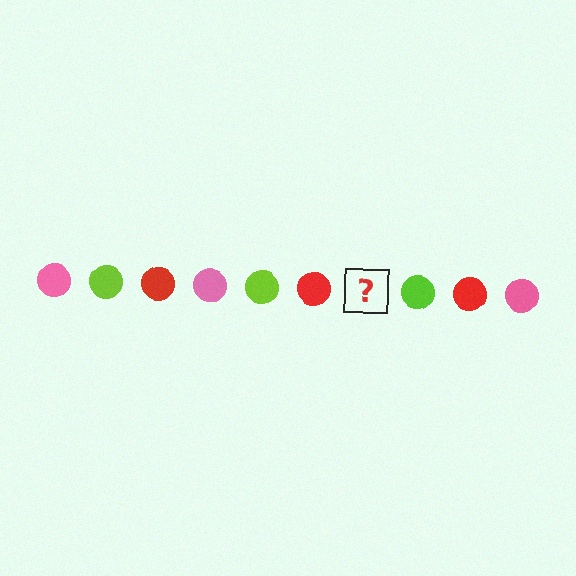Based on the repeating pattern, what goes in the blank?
The blank should be a pink circle.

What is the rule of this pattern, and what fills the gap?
The rule is that the pattern cycles through pink, lime, red circles. The gap should be filled with a pink circle.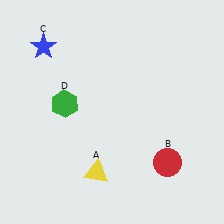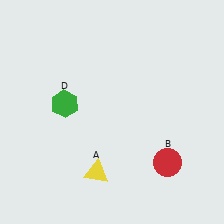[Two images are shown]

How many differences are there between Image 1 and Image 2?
There is 1 difference between the two images.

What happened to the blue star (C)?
The blue star (C) was removed in Image 2. It was in the top-left area of Image 1.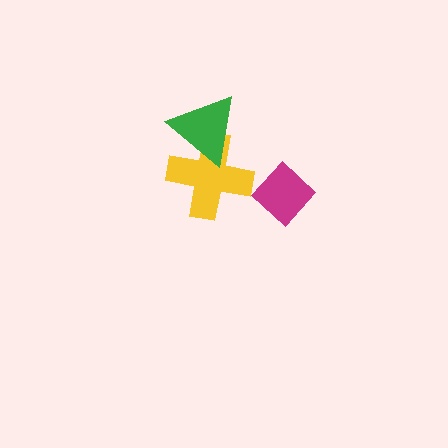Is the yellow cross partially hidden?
Yes, it is partially covered by another shape.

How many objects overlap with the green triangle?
1 object overlaps with the green triangle.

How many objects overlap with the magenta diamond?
0 objects overlap with the magenta diamond.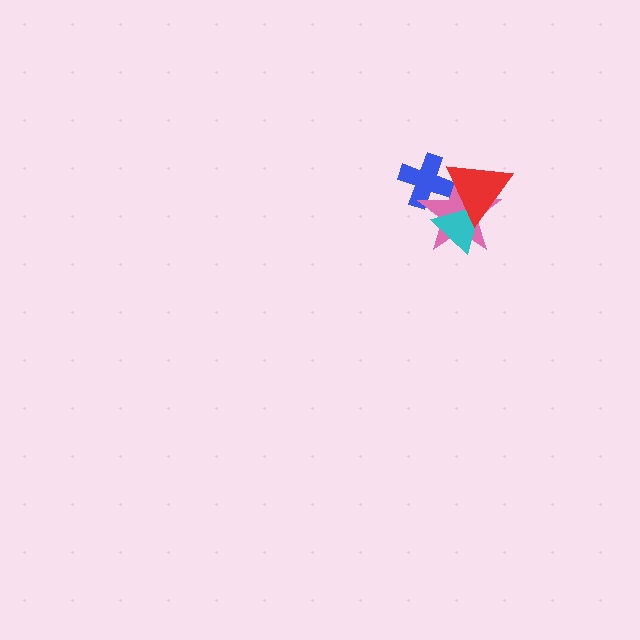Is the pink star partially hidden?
Yes, it is partially covered by another shape.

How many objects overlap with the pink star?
3 objects overlap with the pink star.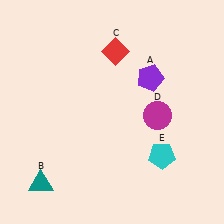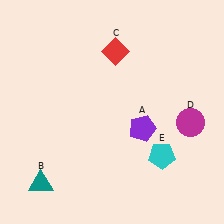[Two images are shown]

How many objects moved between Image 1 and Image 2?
2 objects moved between the two images.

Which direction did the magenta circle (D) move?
The magenta circle (D) moved right.